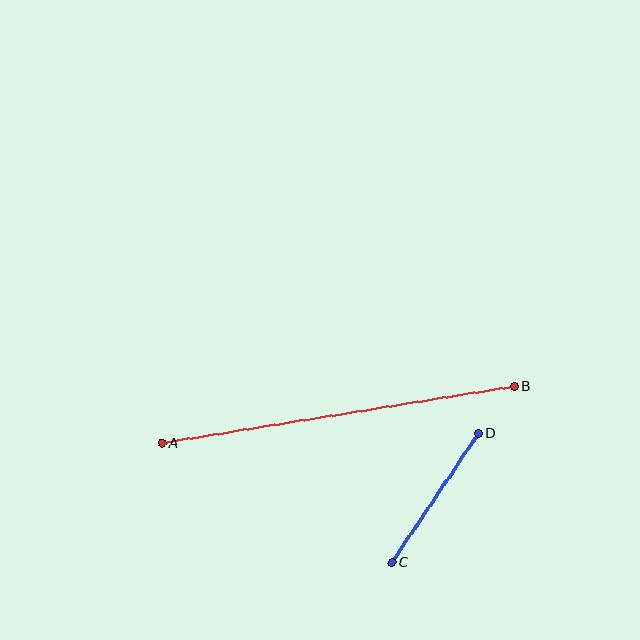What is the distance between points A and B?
The distance is approximately 357 pixels.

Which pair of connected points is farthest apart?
Points A and B are farthest apart.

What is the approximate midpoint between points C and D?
The midpoint is at approximately (435, 497) pixels.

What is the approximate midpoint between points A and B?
The midpoint is at approximately (338, 414) pixels.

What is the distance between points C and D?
The distance is approximately 155 pixels.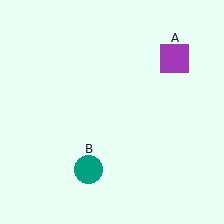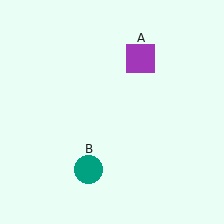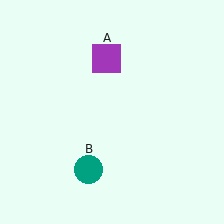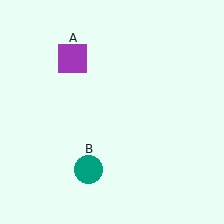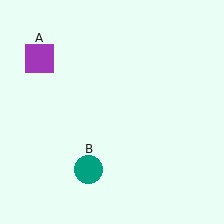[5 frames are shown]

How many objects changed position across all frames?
1 object changed position: purple square (object A).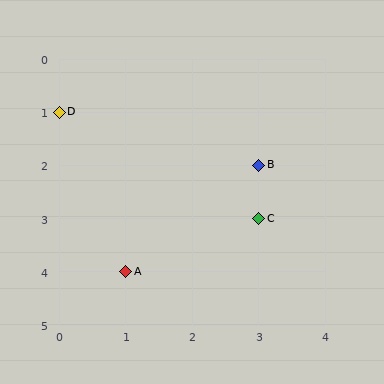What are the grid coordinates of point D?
Point D is at grid coordinates (0, 1).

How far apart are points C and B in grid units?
Points C and B are 1 row apart.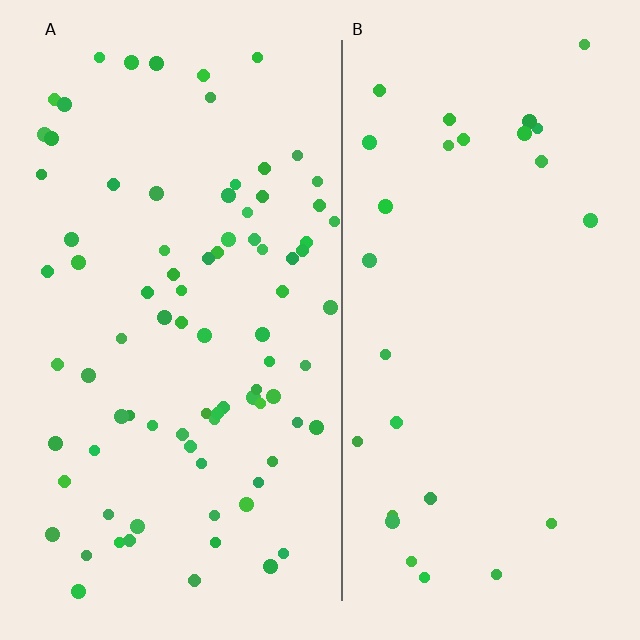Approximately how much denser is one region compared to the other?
Approximately 3.0× — region A over region B.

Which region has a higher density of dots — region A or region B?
A (the left).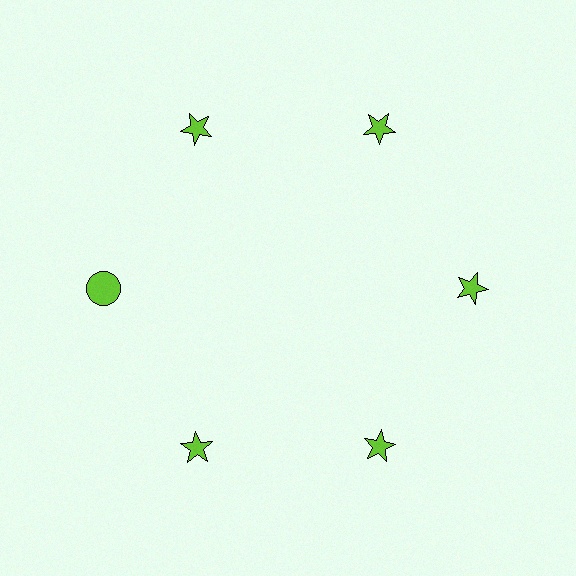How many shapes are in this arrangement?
There are 6 shapes arranged in a ring pattern.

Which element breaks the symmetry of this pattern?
The lime circle at roughly the 9 o'clock position breaks the symmetry. All other shapes are lime stars.